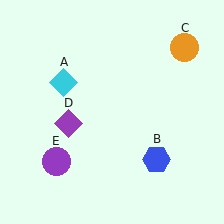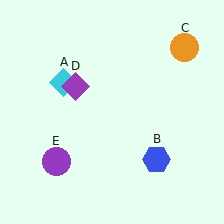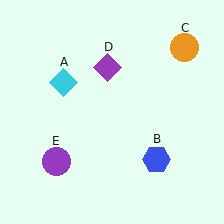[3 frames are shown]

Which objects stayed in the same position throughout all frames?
Cyan diamond (object A) and blue hexagon (object B) and orange circle (object C) and purple circle (object E) remained stationary.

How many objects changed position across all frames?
1 object changed position: purple diamond (object D).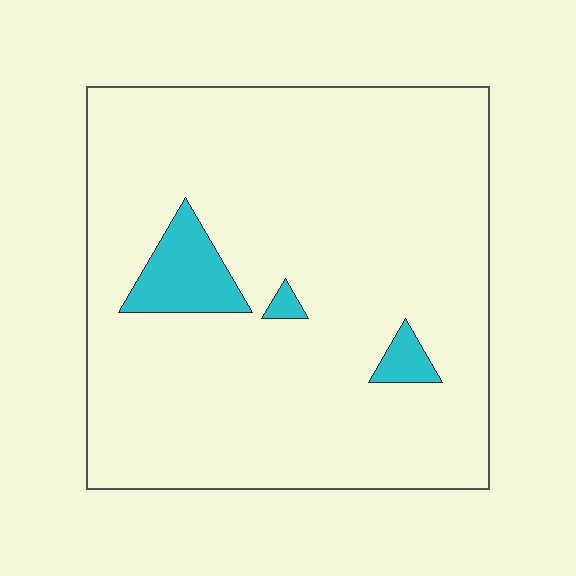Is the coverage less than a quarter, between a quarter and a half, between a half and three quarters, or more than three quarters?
Less than a quarter.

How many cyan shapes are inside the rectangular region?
3.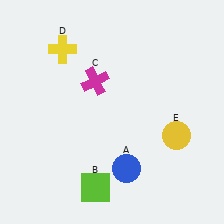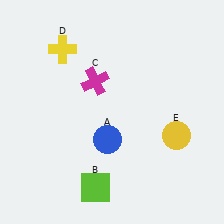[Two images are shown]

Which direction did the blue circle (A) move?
The blue circle (A) moved up.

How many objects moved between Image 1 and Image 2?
1 object moved between the two images.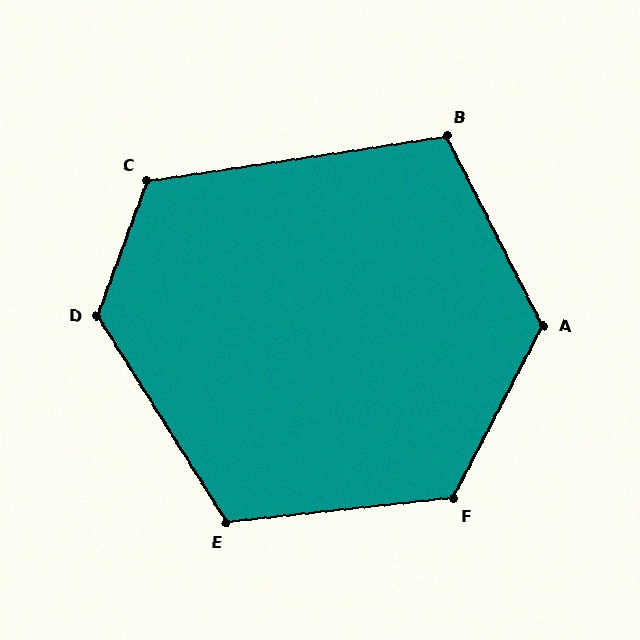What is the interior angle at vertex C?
Approximately 118 degrees (obtuse).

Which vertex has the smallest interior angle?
B, at approximately 109 degrees.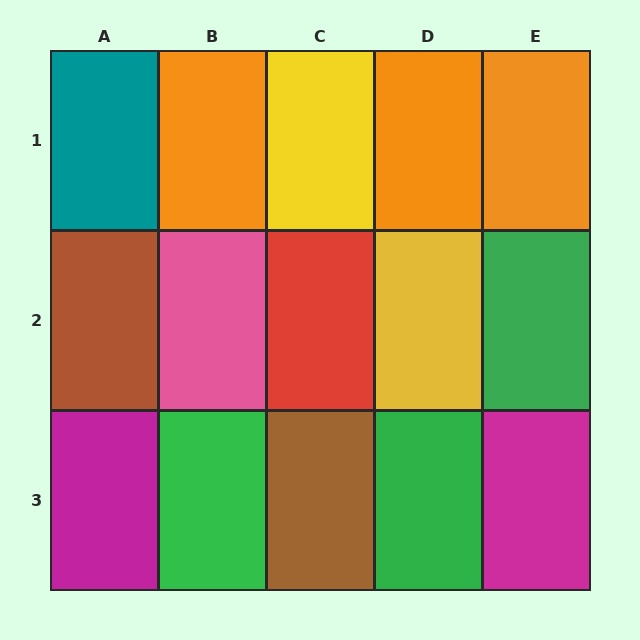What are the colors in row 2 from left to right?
Brown, pink, red, yellow, green.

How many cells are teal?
1 cell is teal.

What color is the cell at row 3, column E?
Magenta.